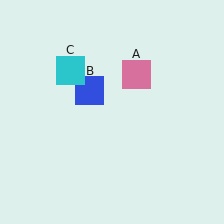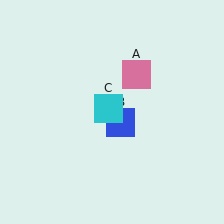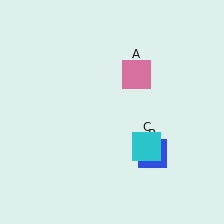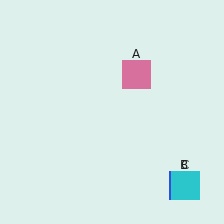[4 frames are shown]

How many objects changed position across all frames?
2 objects changed position: blue square (object B), cyan square (object C).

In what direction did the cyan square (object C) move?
The cyan square (object C) moved down and to the right.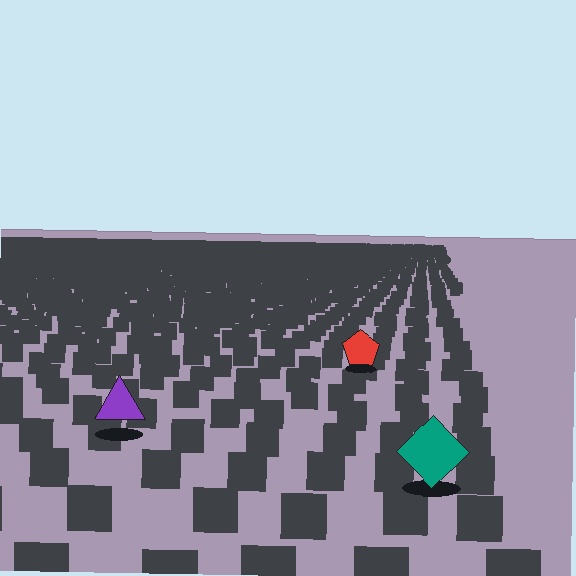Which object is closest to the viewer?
The teal diamond is closest. The texture marks near it are larger and more spread out.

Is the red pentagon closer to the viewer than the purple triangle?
No. The purple triangle is closer — you can tell from the texture gradient: the ground texture is coarser near it.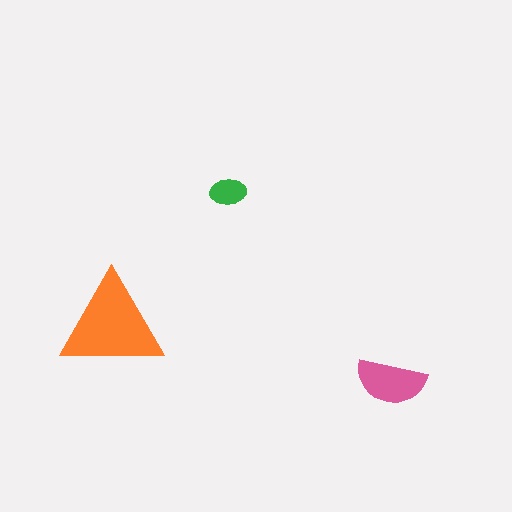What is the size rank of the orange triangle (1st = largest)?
1st.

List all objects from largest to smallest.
The orange triangle, the pink semicircle, the green ellipse.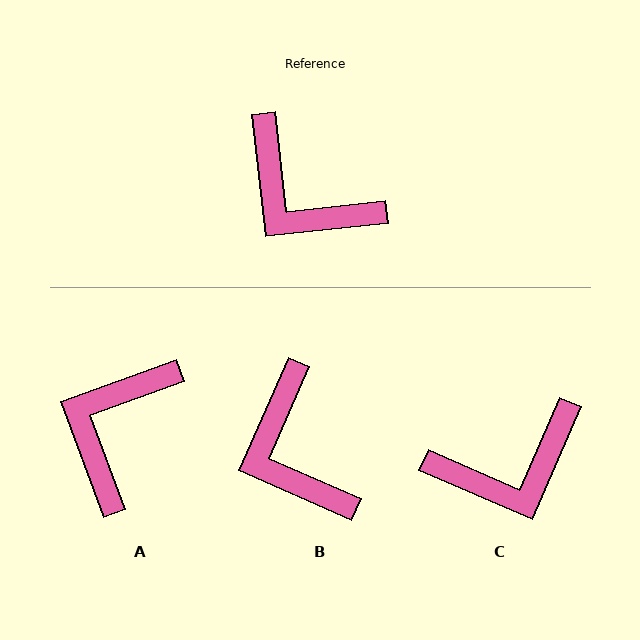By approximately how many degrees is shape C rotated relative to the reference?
Approximately 60 degrees counter-clockwise.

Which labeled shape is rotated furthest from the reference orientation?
A, about 76 degrees away.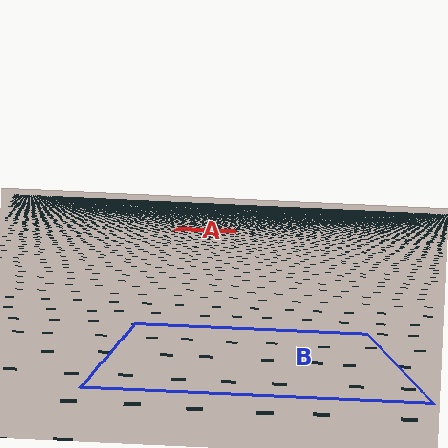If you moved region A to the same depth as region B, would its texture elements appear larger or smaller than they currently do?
They would appear larger. At a closer depth, the same texture elements are projected at a bigger on-screen size.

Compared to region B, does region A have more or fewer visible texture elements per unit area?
Region A has more texture elements per unit area — they are packed more densely because it is farther away.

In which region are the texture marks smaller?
The texture marks are smaller in region A, because it is farther away.